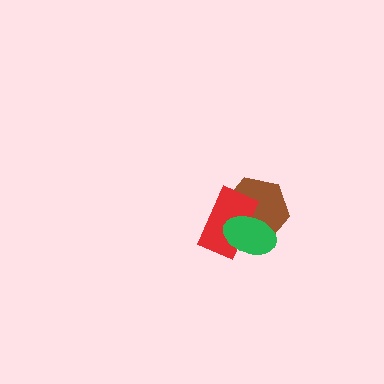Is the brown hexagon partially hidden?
Yes, it is partially covered by another shape.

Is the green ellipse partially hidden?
No, no other shape covers it.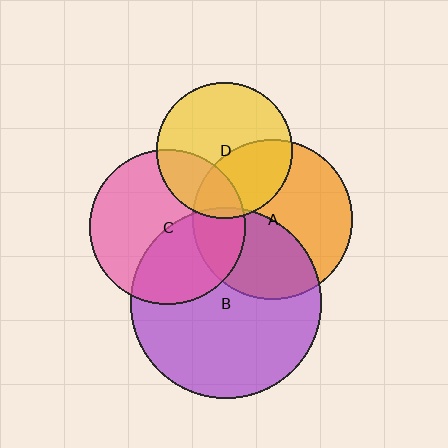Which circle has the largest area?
Circle B (purple).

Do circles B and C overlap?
Yes.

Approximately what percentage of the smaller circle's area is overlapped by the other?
Approximately 40%.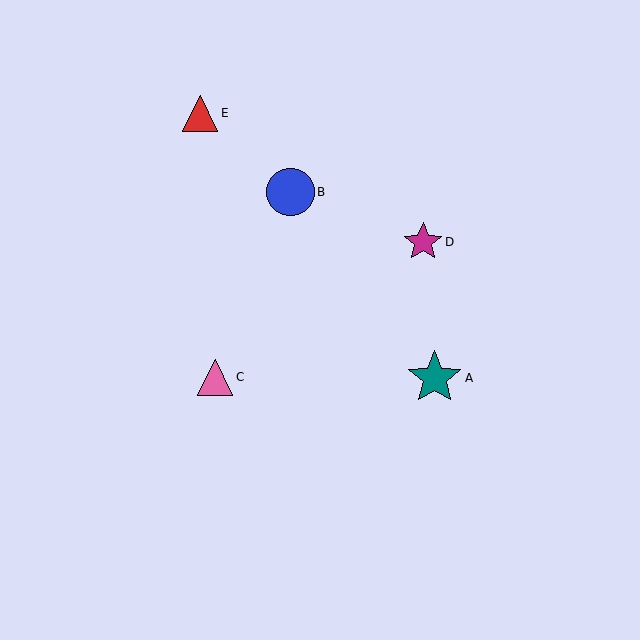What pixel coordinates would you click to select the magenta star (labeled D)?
Click at (423, 242) to select the magenta star D.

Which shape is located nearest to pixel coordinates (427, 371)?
The teal star (labeled A) at (435, 378) is nearest to that location.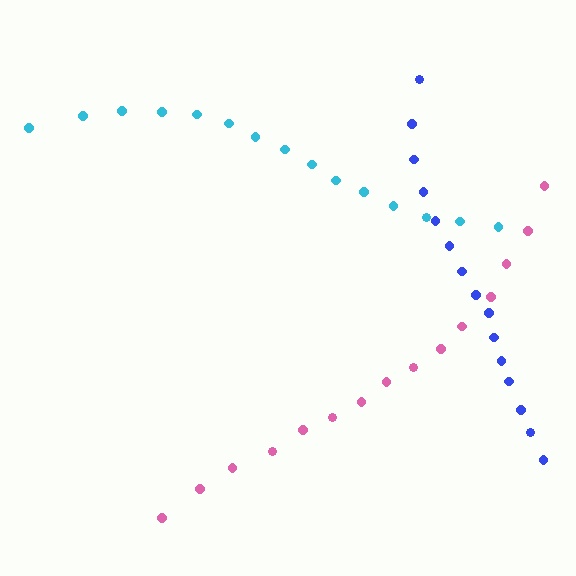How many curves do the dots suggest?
There are 3 distinct paths.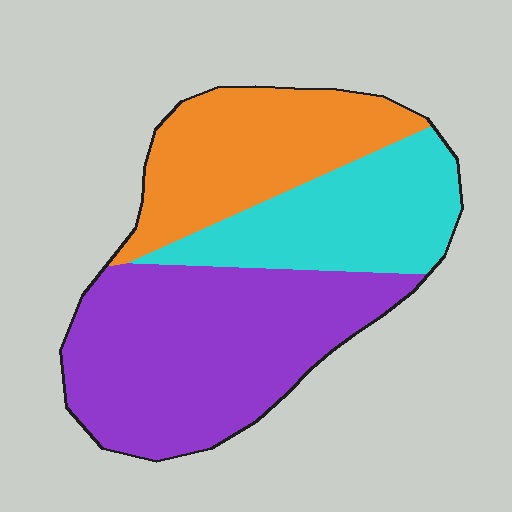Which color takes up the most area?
Purple, at roughly 45%.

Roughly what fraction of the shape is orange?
Orange takes up between a quarter and a half of the shape.